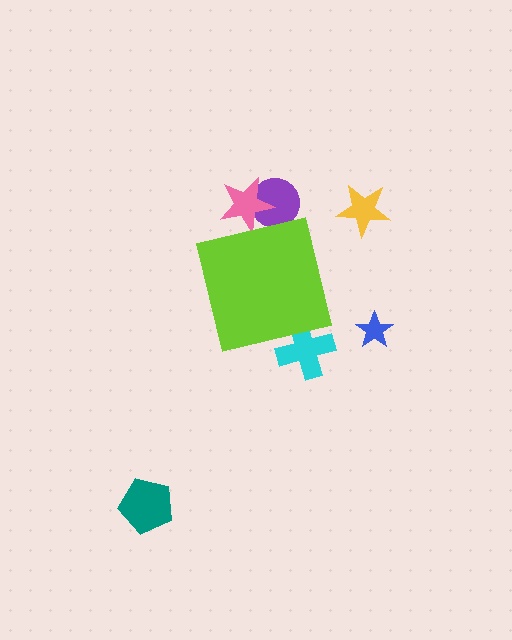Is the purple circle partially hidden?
Yes, the purple circle is partially hidden behind the lime square.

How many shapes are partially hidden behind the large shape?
3 shapes are partially hidden.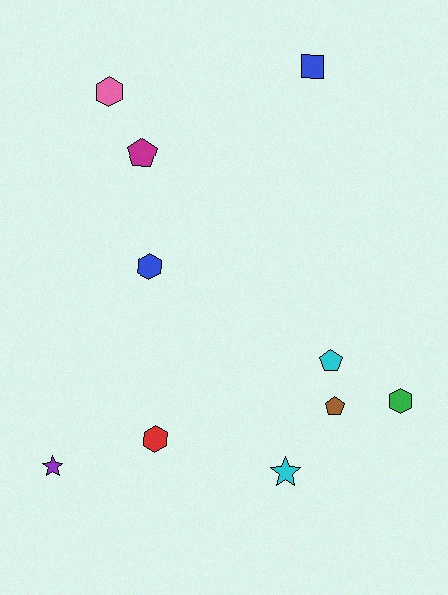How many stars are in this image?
There are 2 stars.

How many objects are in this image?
There are 10 objects.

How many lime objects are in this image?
There are no lime objects.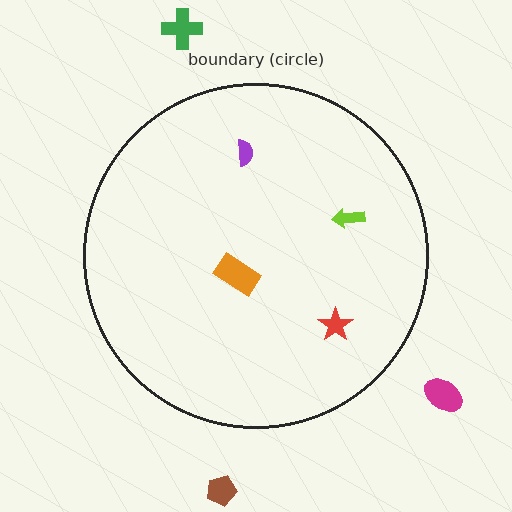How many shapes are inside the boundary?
4 inside, 3 outside.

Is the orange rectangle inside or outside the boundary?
Inside.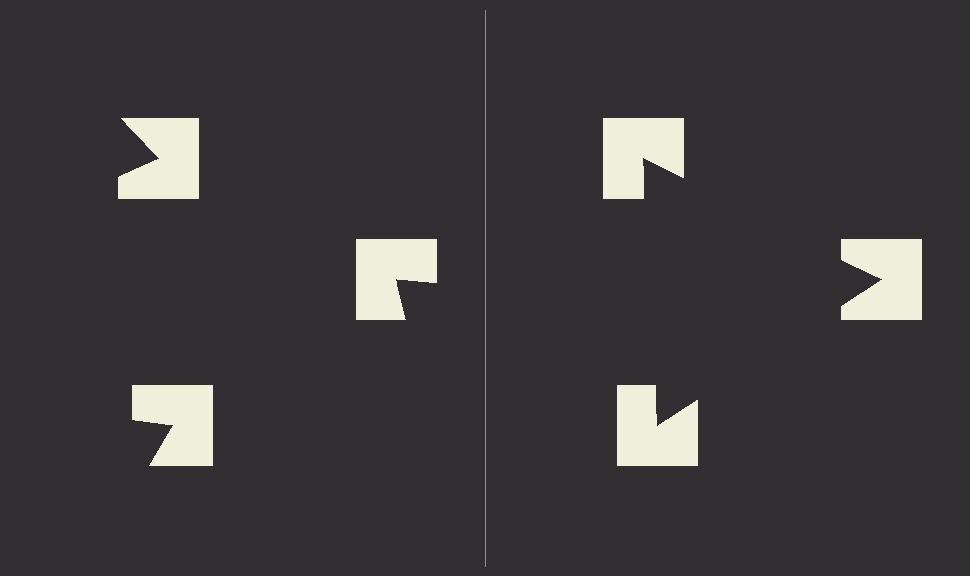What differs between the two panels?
The notched squares are positioned identically on both sides; only the wedge orientations differ. On the right they align to a triangle; on the left they are misaligned.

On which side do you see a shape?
An illusory triangle appears on the right side. On the left side the wedge cuts are rotated, so no coherent shape forms.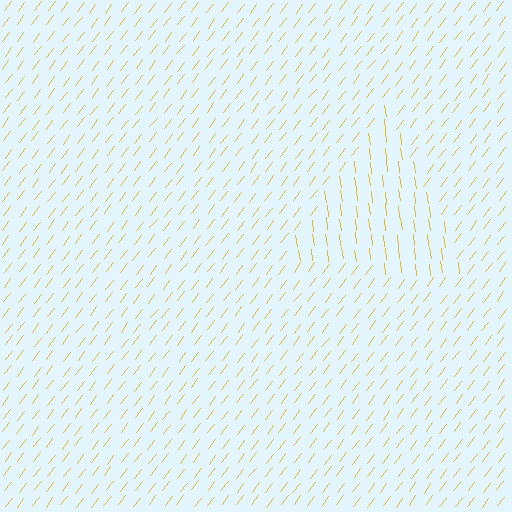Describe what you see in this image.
The image is filled with small yellow line segments. A triangle region in the image has lines oriented differently from the surrounding lines, creating a visible texture boundary.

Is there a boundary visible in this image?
Yes, there is a texture boundary formed by a change in line orientation.